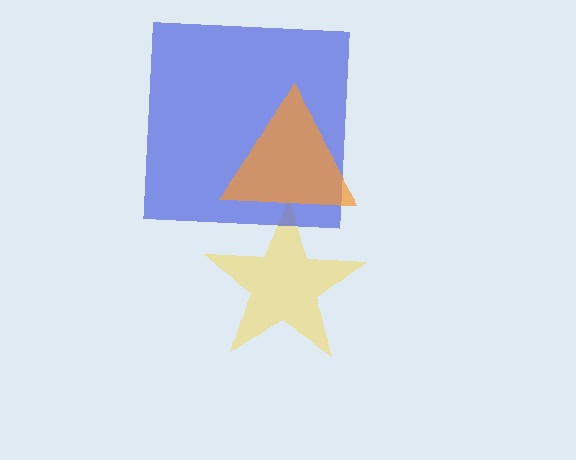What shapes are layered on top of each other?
The layered shapes are: a yellow star, a blue square, an orange triangle.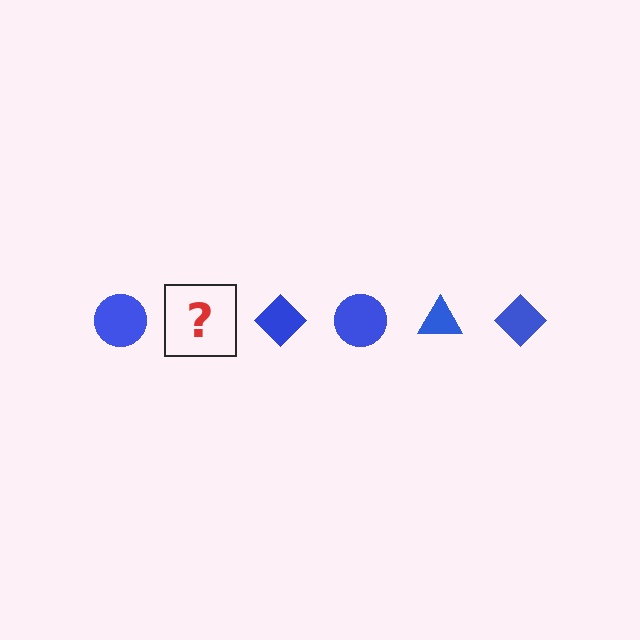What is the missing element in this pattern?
The missing element is a blue triangle.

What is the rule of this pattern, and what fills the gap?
The rule is that the pattern cycles through circle, triangle, diamond shapes in blue. The gap should be filled with a blue triangle.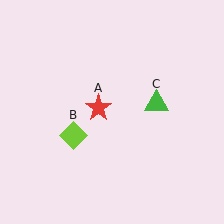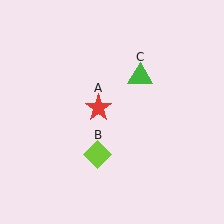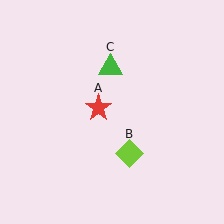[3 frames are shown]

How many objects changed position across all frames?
2 objects changed position: lime diamond (object B), green triangle (object C).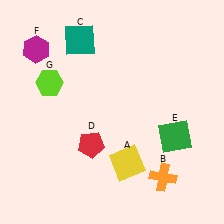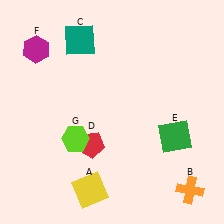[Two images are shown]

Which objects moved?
The objects that moved are: the yellow square (A), the orange cross (B), the lime hexagon (G).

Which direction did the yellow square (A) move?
The yellow square (A) moved left.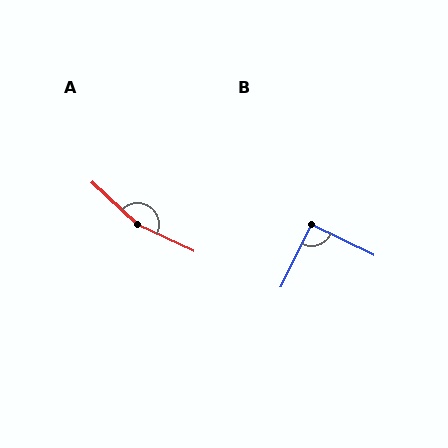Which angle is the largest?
A, at approximately 163 degrees.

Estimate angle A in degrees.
Approximately 163 degrees.